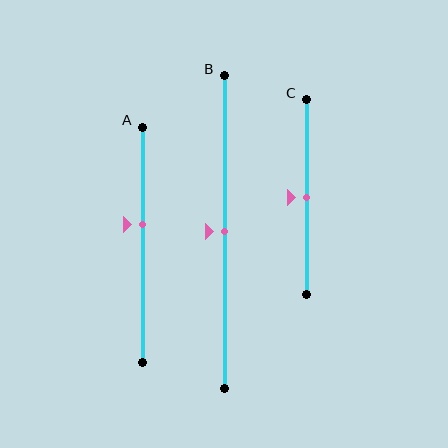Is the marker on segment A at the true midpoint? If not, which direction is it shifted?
No, the marker on segment A is shifted upward by about 9% of the segment length.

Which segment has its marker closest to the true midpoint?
Segment B has its marker closest to the true midpoint.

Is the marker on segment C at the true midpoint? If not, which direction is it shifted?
Yes, the marker on segment C is at the true midpoint.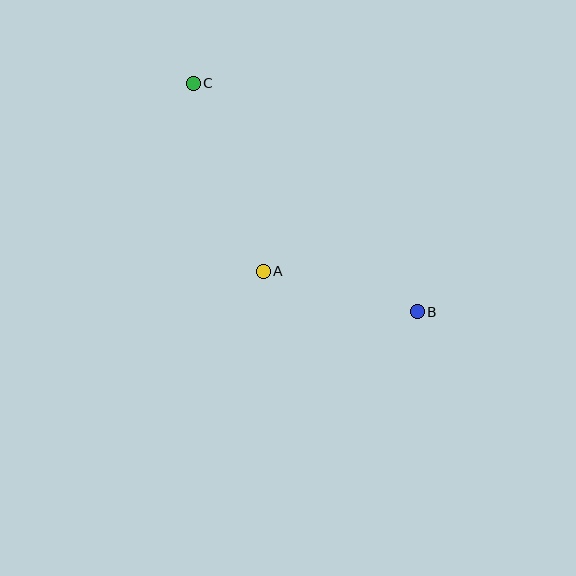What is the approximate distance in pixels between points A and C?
The distance between A and C is approximately 201 pixels.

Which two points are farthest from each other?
Points B and C are farthest from each other.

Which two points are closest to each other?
Points A and B are closest to each other.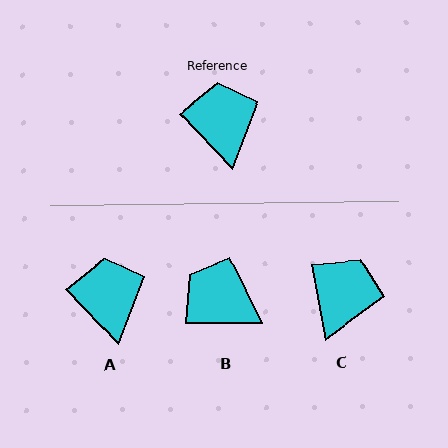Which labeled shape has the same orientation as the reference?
A.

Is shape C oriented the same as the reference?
No, it is off by about 33 degrees.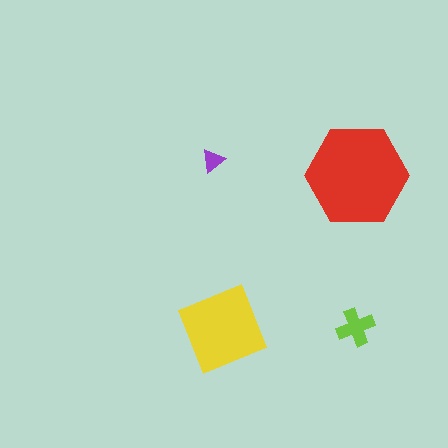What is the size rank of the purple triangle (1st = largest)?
4th.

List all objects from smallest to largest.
The purple triangle, the lime cross, the yellow square, the red hexagon.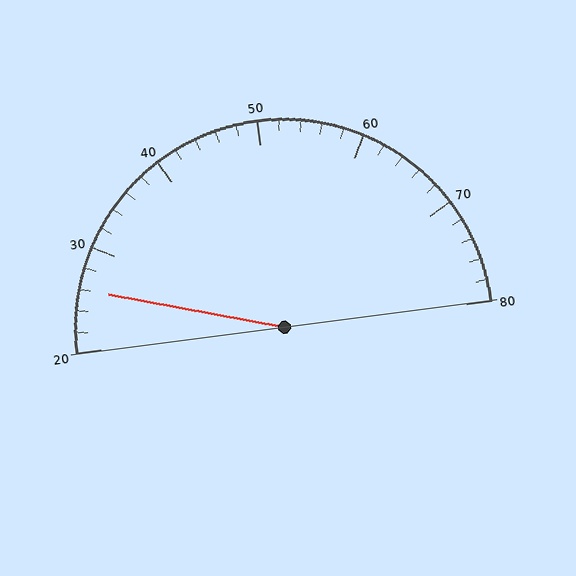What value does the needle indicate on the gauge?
The needle indicates approximately 26.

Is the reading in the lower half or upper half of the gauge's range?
The reading is in the lower half of the range (20 to 80).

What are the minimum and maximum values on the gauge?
The gauge ranges from 20 to 80.